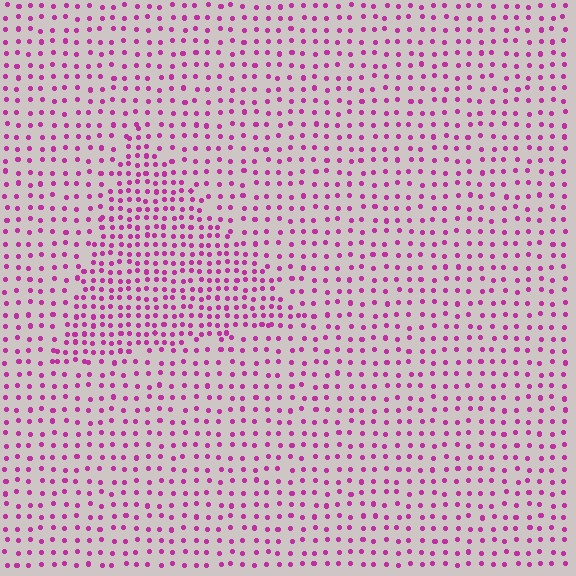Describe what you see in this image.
The image contains small magenta elements arranged at two different densities. A triangle-shaped region is visible where the elements are more densely packed than the surrounding area.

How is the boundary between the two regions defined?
The boundary is defined by a change in element density (approximately 1.8x ratio). All elements are the same color, size, and shape.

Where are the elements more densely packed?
The elements are more densely packed inside the triangle boundary.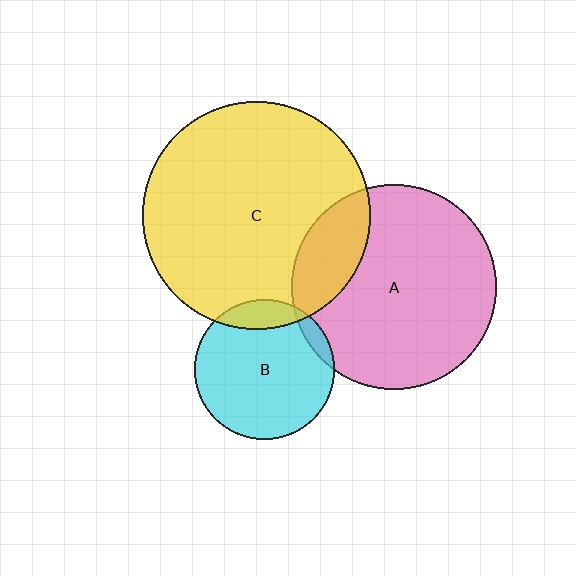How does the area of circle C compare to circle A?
Approximately 1.2 times.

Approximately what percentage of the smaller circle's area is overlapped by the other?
Approximately 20%.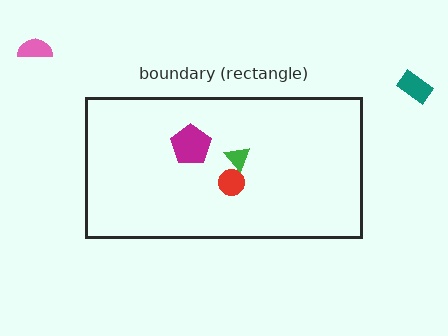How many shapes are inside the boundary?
3 inside, 2 outside.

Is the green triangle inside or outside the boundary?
Inside.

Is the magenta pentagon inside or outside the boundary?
Inside.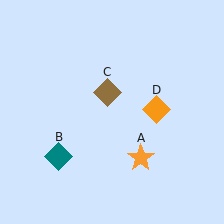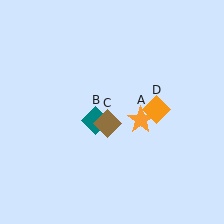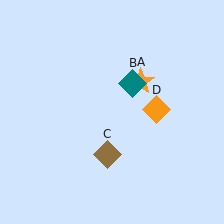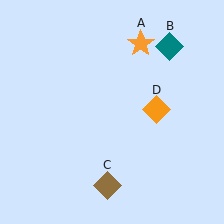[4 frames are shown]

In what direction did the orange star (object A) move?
The orange star (object A) moved up.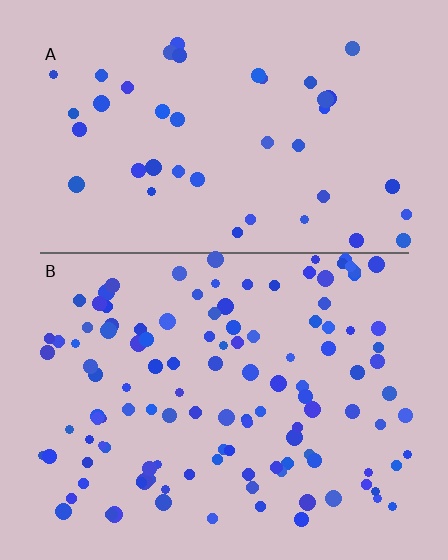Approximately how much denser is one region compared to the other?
Approximately 2.8× — region B over region A.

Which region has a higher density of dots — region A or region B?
B (the bottom).